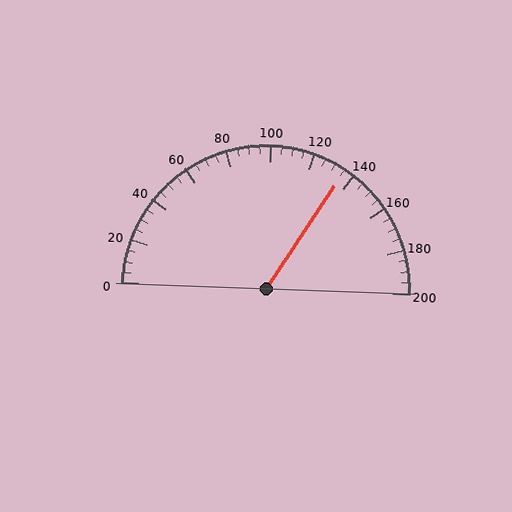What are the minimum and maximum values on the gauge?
The gauge ranges from 0 to 200.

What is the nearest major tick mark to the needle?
The nearest major tick mark is 140.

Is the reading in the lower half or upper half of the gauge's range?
The reading is in the upper half of the range (0 to 200).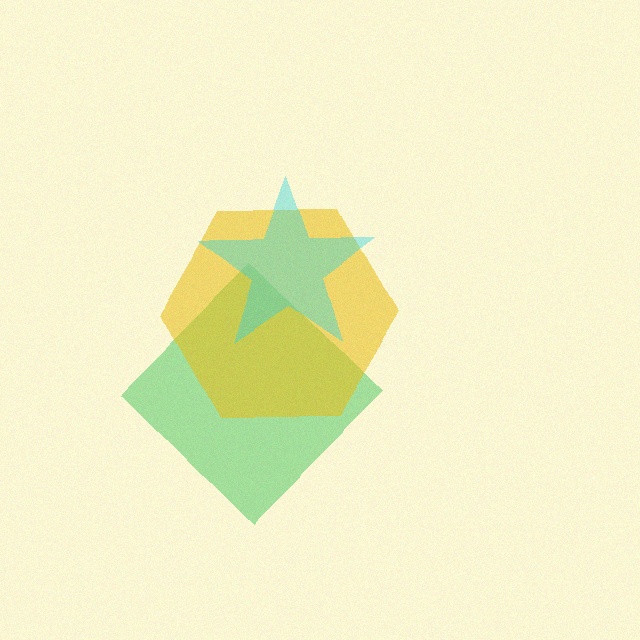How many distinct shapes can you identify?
There are 3 distinct shapes: a green diamond, a yellow hexagon, a cyan star.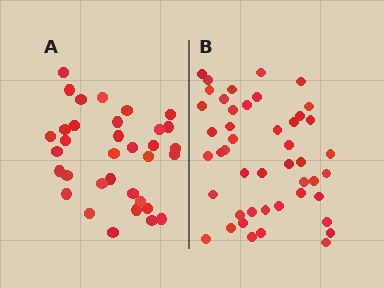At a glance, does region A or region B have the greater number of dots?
Region B (the right region) has more dots.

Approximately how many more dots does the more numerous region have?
Region B has roughly 12 or so more dots than region A.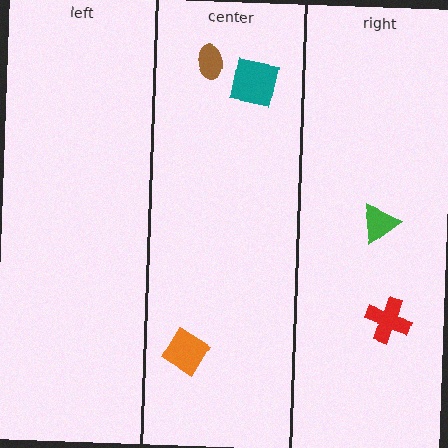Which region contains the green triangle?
The right region.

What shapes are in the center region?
The teal square, the orange diamond, the brown ellipse.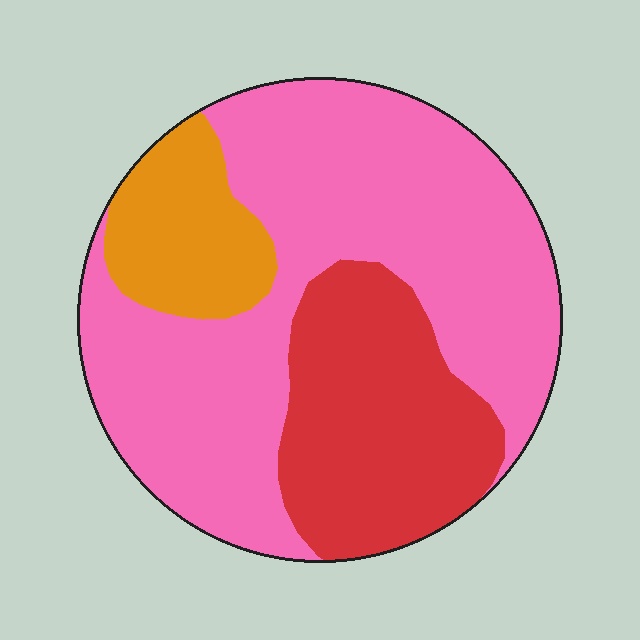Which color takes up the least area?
Orange, at roughly 15%.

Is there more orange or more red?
Red.